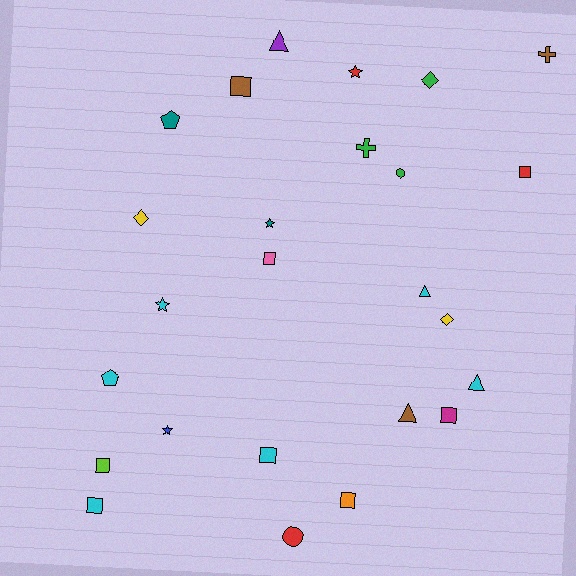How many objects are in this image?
There are 25 objects.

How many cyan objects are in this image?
There are 6 cyan objects.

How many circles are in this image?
There is 1 circle.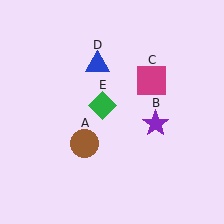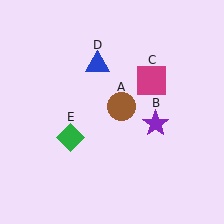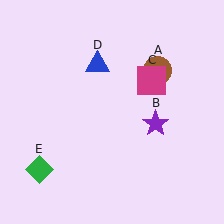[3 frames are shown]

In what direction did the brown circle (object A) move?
The brown circle (object A) moved up and to the right.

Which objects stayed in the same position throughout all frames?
Purple star (object B) and magenta square (object C) and blue triangle (object D) remained stationary.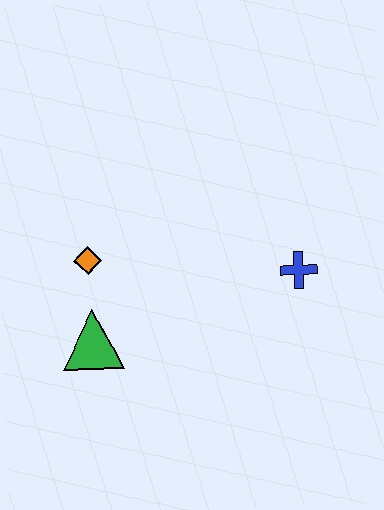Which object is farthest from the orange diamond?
The blue cross is farthest from the orange diamond.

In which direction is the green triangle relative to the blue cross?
The green triangle is to the left of the blue cross.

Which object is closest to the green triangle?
The orange diamond is closest to the green triangle.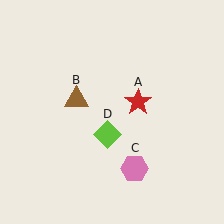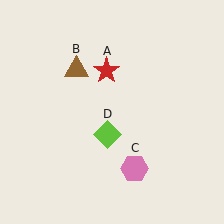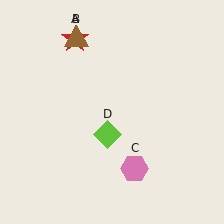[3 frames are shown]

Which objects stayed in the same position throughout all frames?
Pink hexagon (object C) and lime diamond (object D) remained stationary.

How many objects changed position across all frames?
2 objects changed position: red star (object A), brown triangle (object B).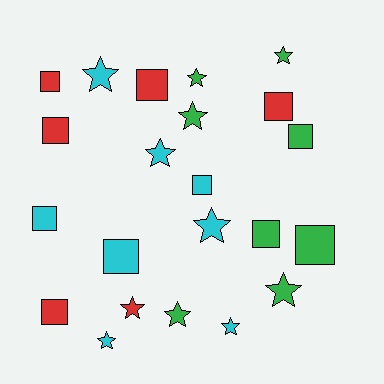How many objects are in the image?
There are 22 objects.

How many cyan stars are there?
There are 5 cyan stars.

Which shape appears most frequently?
Star, with 11 objects.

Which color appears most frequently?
Green, with 8 objects.